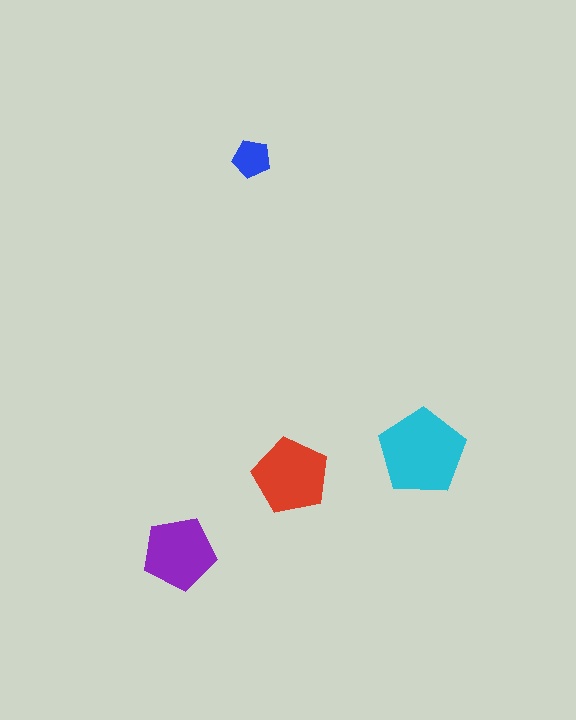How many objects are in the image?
There are 4 objects in the image.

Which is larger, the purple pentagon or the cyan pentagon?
The cyan one.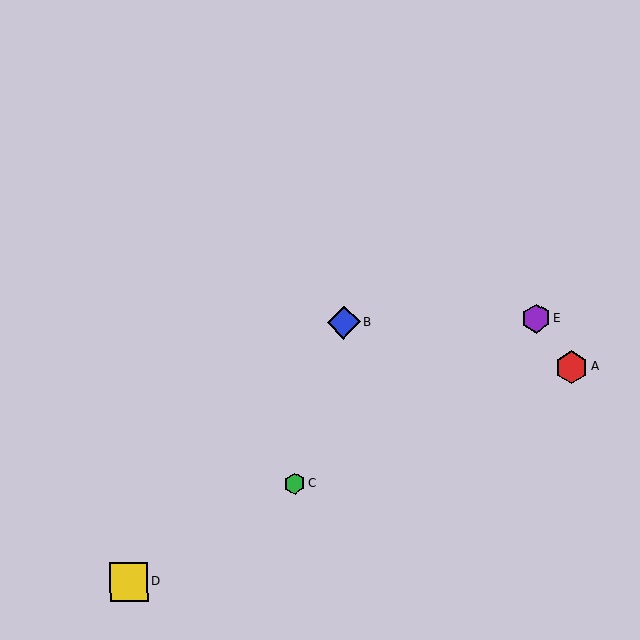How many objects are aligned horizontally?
2 objects (B, E) are aligned horizontally.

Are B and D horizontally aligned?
No, B is at y≈322 and D is at y≈582.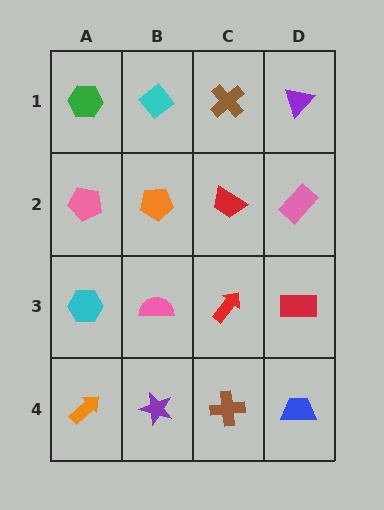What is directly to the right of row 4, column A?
A purple star.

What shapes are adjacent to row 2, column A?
A green hexagon (row 1, column A), a cyan hexagon (row 3, column A), an orange pentagon (row 2, column B).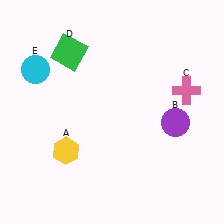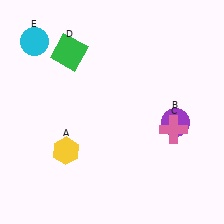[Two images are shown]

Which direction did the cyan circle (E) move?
The cyan circle (E) moved up.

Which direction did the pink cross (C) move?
The pink cross (C) moved down.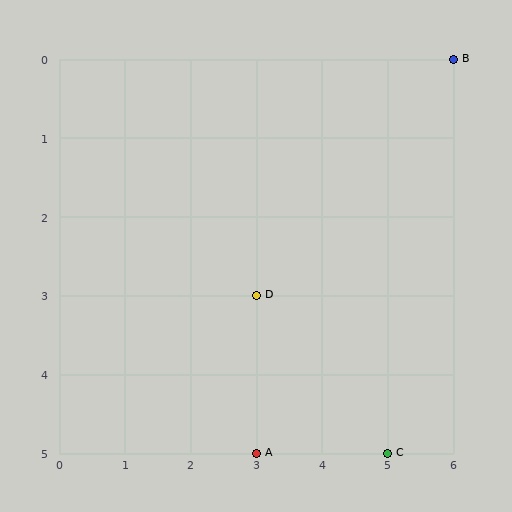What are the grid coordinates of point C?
Point C is at grid coordinates (5, 5).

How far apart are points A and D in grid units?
Points A and D are 2 rows apart.